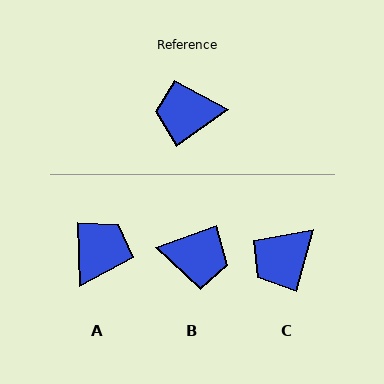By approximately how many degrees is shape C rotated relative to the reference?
Approximately 39 degrees counter-clockwise.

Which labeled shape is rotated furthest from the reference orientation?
B, about 164 degrees away.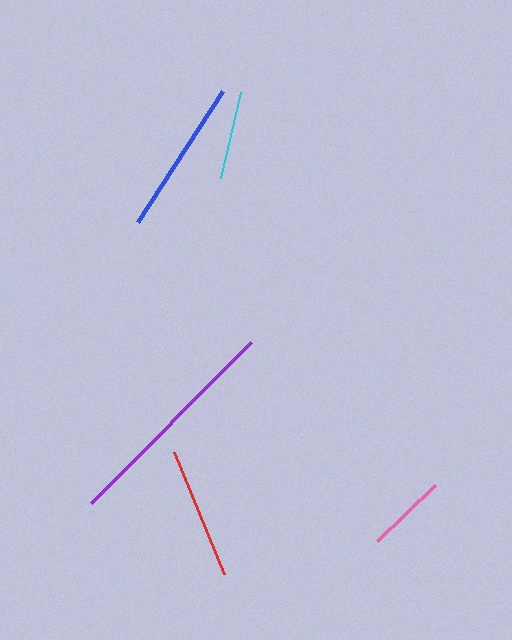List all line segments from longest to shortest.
From longest to shortest: purple, blue, red, cyan, pink.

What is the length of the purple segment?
The purple segment is approximately 227 pixels long.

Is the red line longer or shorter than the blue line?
The blue line is longer than the red line.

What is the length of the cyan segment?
The cyan segment is approximately 88 pixels long.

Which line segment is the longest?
The purple line is the longest at approximately 227 pixels.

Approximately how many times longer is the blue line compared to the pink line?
The blue line is approximately 1.9 times the length of the pink line.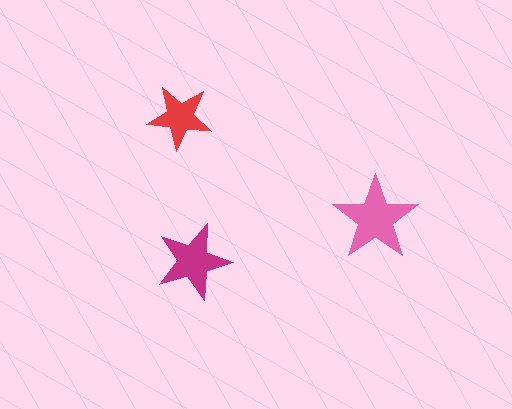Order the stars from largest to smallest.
the pink one, the magenta one, the red one.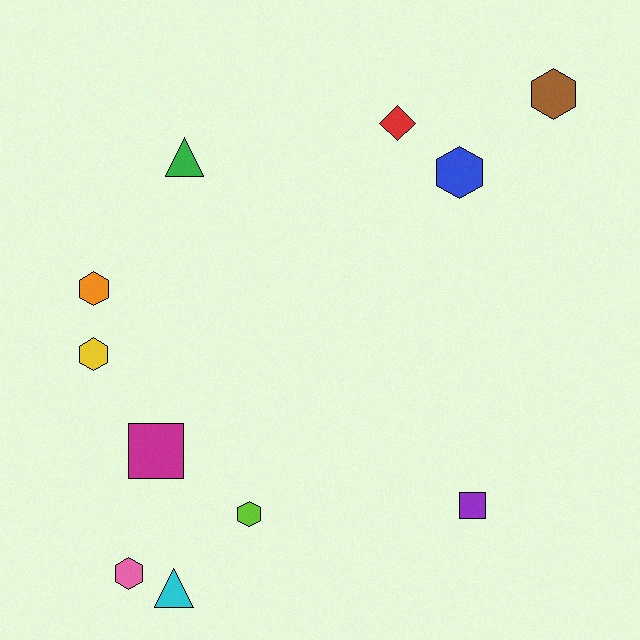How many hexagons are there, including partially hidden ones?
There are 6 hexagons.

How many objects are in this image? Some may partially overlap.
There are 11 objects.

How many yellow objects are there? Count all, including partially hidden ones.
There is 1 yellow object.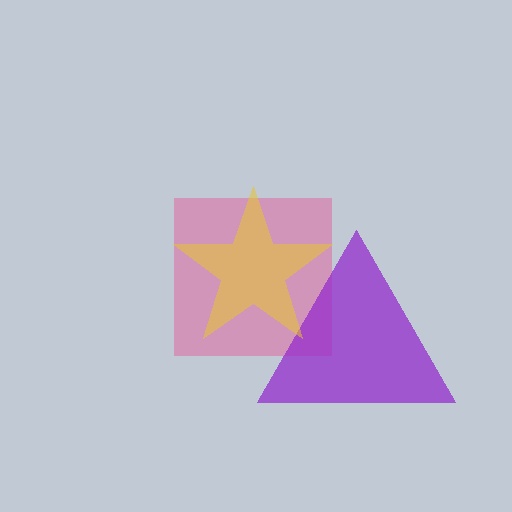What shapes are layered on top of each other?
The layered shapes are: a pink square, a purple triangle, a yellow star.